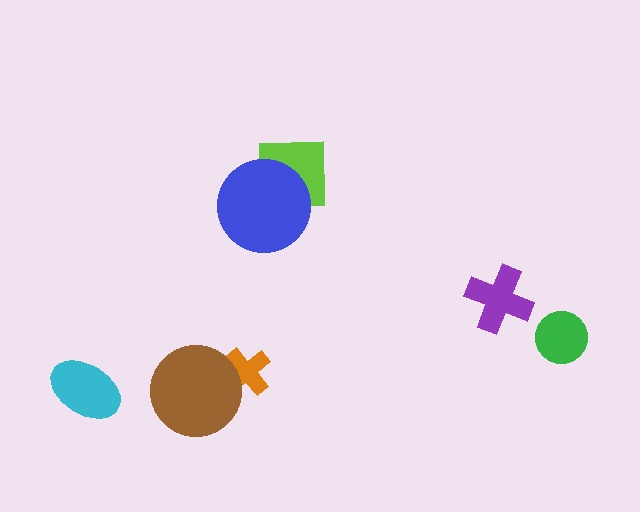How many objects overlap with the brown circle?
1 object overlaps with the brown circle.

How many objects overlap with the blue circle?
1 object overlaps with the blue circle.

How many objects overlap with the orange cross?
1 object overlaps with the orange cross.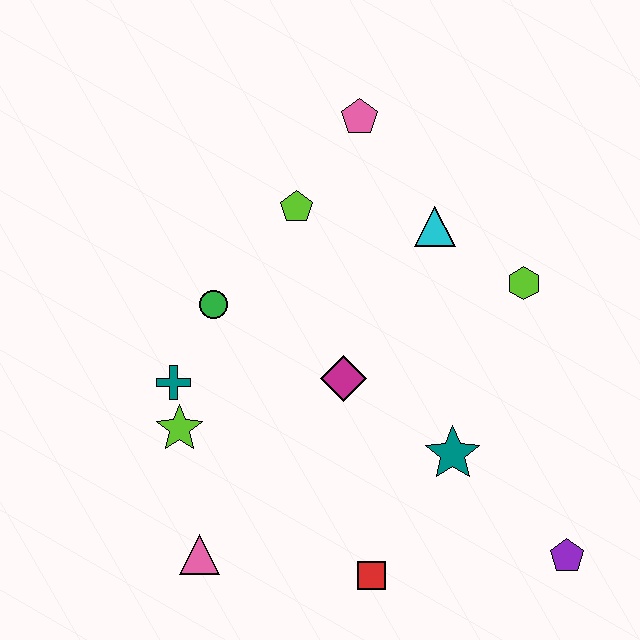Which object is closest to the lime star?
The teal cross is closest to the lime star.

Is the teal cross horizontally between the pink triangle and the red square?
No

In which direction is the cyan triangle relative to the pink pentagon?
The cyan triangle is below the pink pentagon.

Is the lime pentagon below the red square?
No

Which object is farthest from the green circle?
The purple pentagon is farthest from the green circle.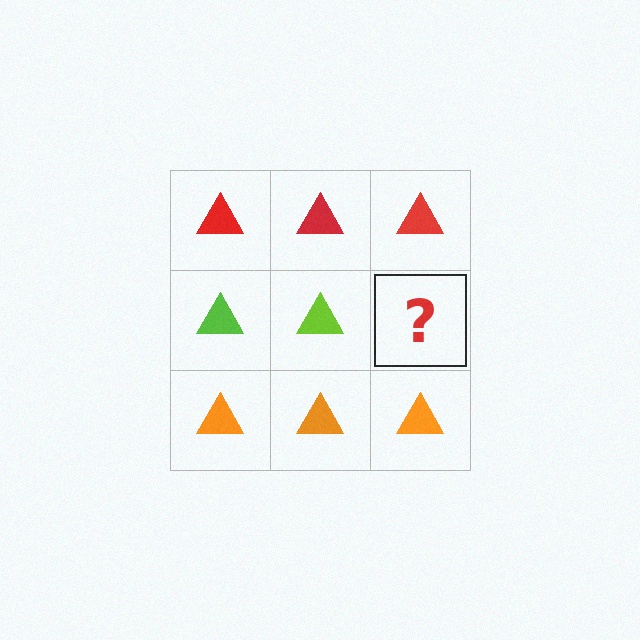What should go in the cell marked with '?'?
The missing cell should contain a lime triangle.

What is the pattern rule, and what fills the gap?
The rule is that each row has a consistent color. The gap should be filled with a lime triangle.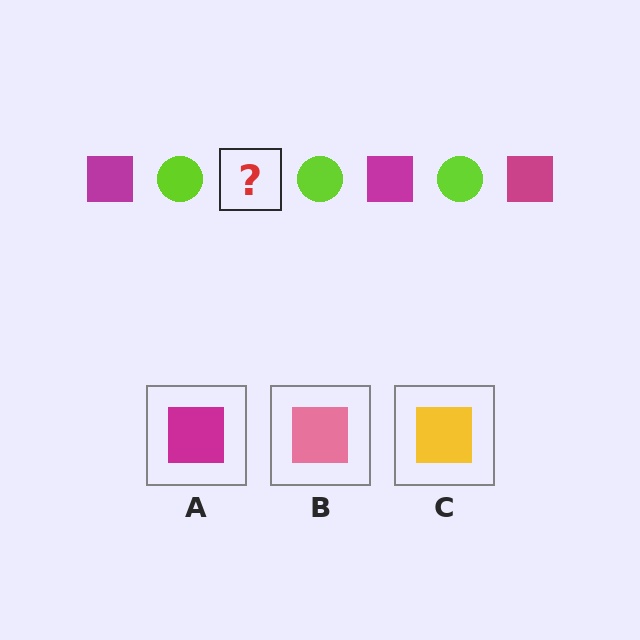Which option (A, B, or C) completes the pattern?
A.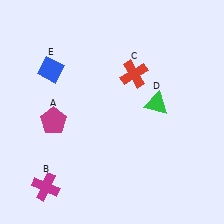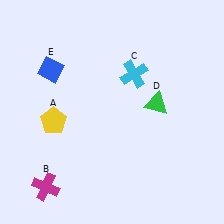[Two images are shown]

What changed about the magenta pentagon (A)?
In Image 1, A is magenta. In Image 2, it changed to yellow.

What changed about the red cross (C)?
In Image 1, C is red. In Image 2, it changed to cyan.